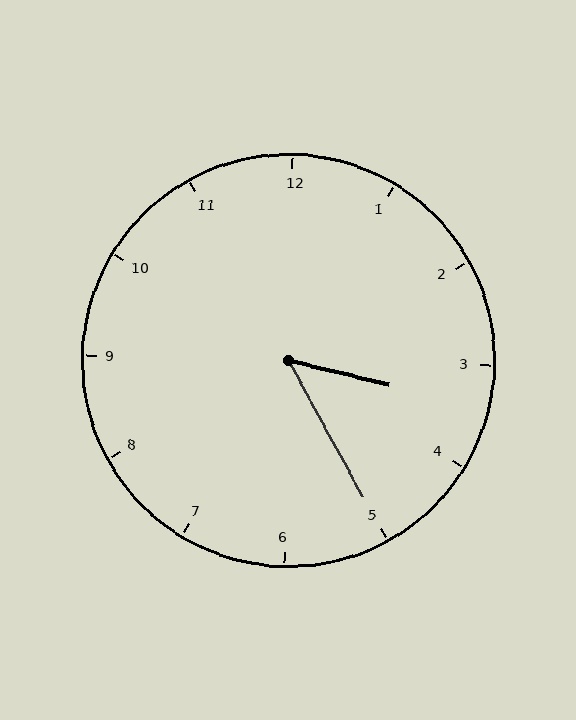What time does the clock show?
3:25.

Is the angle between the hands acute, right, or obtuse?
It is acute.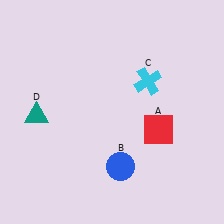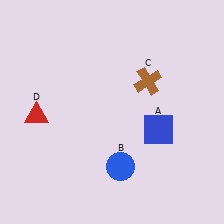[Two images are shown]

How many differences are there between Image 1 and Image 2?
There are 3 differences between the two images.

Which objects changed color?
A changed from red to blue. C changed from cyan to brown. D changed from teal to red.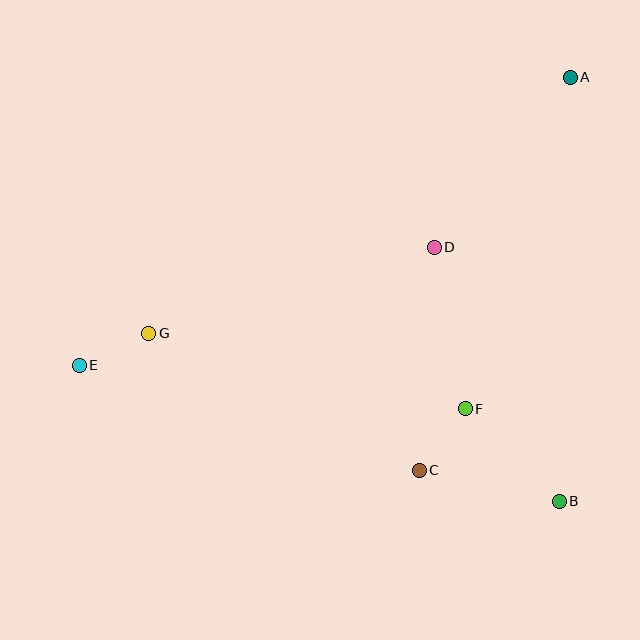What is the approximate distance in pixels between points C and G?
The distance between C and G is approximately 303 pixels.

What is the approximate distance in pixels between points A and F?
The distance between A and F is approximately 348 pixels.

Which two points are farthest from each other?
Points A and E are farthest from each other.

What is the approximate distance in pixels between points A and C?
The distance between A and C is approximately 420 pixels.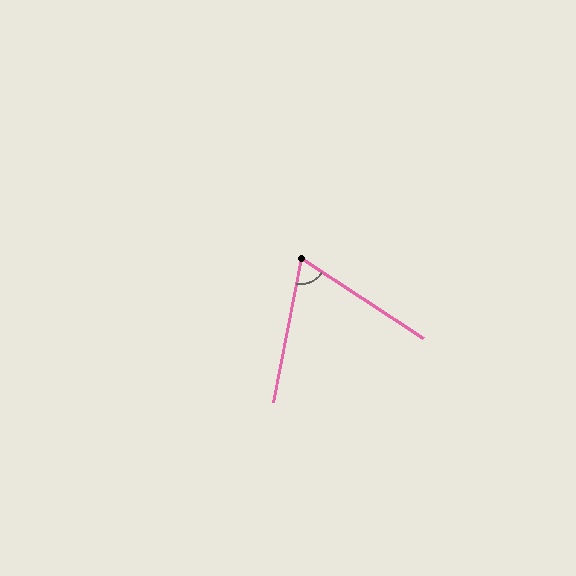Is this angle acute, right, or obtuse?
It is acute.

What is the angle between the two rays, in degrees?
Approximately 68 degrees.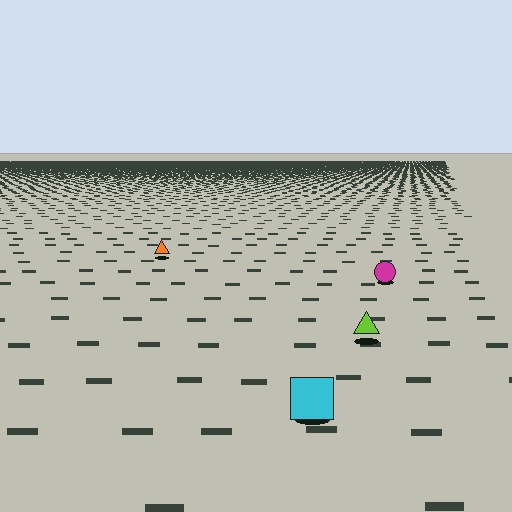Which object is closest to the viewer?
The cyan square is closest. The texture marks near it are larger and more spread out.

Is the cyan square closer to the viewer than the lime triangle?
Yes. The cyan square is closer — you can tell from the texture gradient: the ground texture is coarser near it.